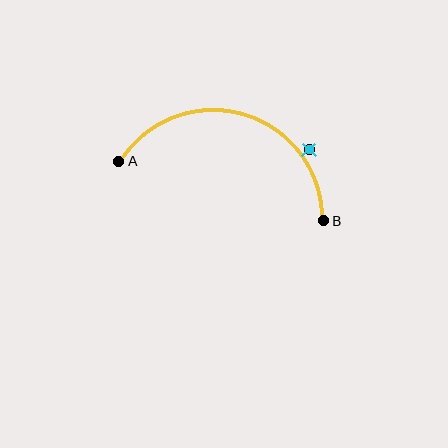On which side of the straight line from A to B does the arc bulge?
The arc bulges above the straight line connecting A and B.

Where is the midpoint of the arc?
The arc midpoint is the point on the curve farthest from the straight line joining A and B. It sits above that line.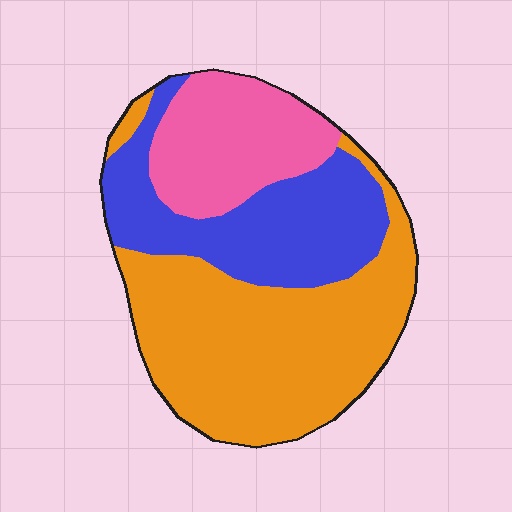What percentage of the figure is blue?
Blue covers about 30% of the figure.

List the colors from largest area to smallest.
From largest to smallest: orange, blue, pink.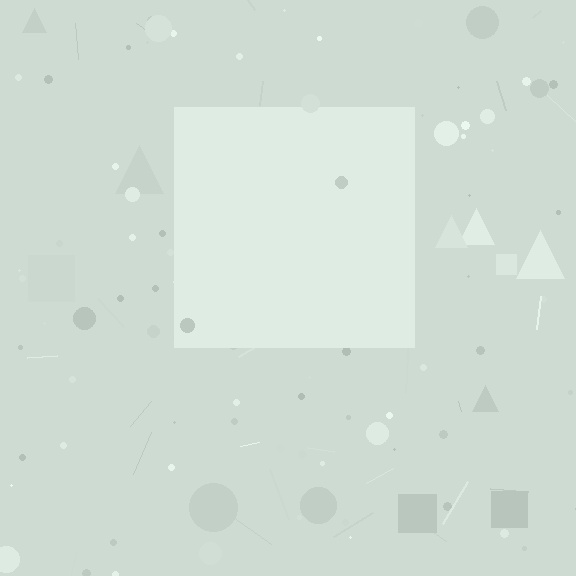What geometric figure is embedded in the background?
A square is embedded in the background.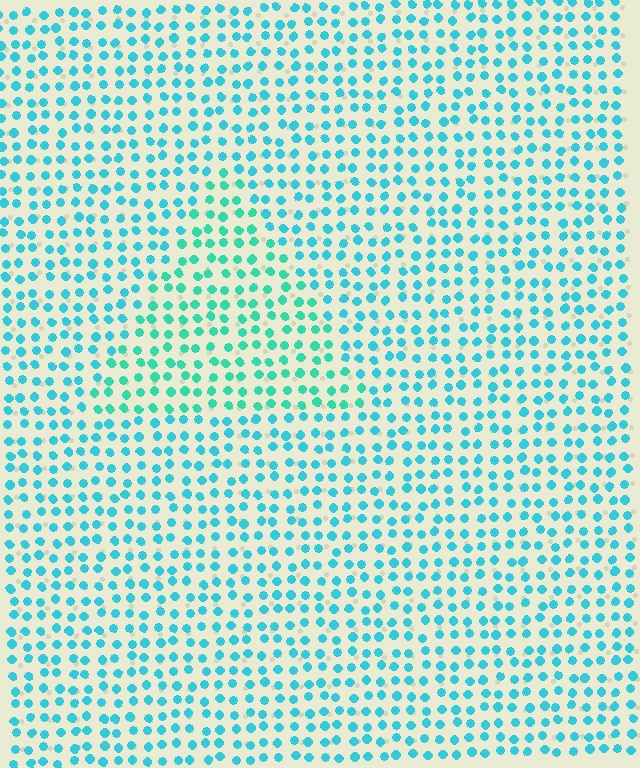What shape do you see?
I see a triangle.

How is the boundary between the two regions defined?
The boundary is defined purely by a slight shift in hue (about 23 degrees). Spacing, size, and orientation are identical on both sides.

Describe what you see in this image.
The image is filled with small cyan elements in a uniform arrangement. A triangle-shaped region is visible where the elements are tinted to a slightly different hue, forming a subtle color boundary.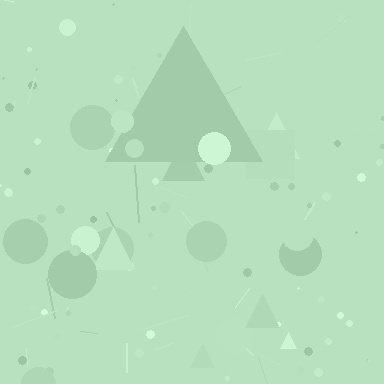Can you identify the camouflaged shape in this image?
The camouflaged shape is a triangle.